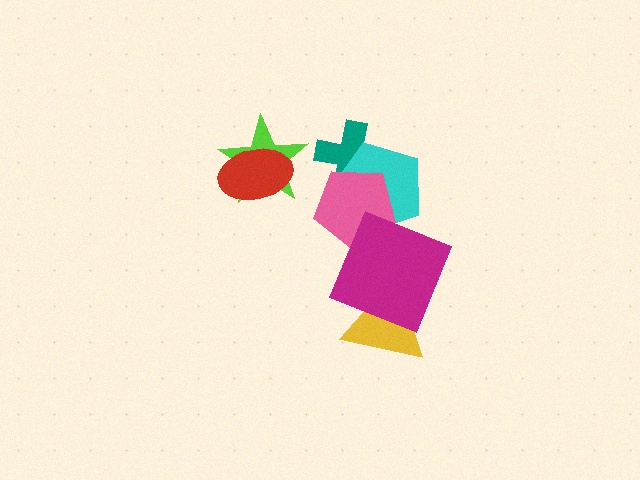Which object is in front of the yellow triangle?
The magenta square is in front of the yellow triangle.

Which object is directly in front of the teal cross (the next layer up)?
The cyan pentagon is directly in front of the teal cross.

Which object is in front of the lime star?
The red ellipse is in front of the lime star.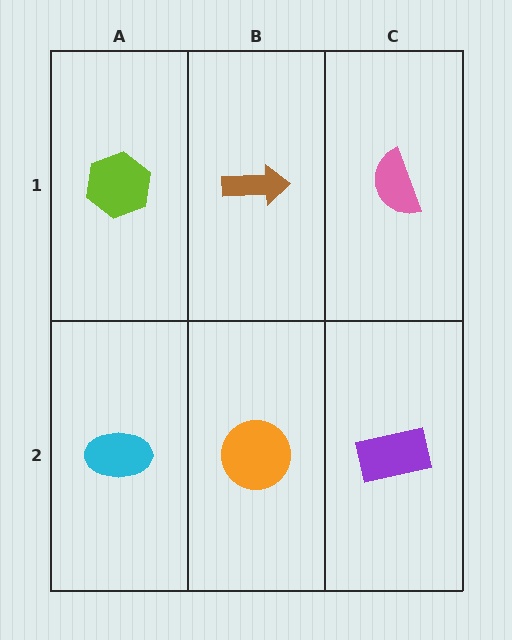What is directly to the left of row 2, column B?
A cyan ellipse.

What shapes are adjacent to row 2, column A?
A lime hexagon (row 1, column A), an orange circle (row 2, column B).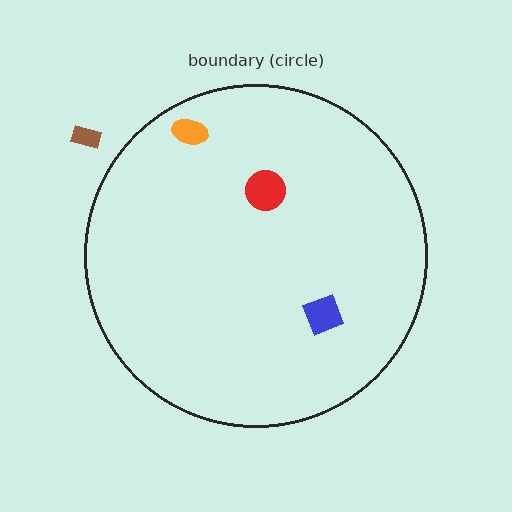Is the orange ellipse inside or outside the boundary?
Inside.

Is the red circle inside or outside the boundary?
Inside.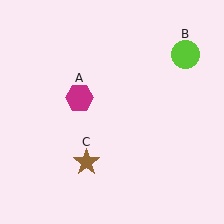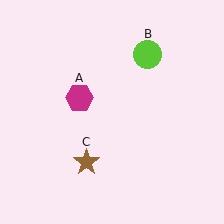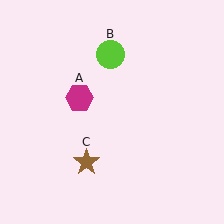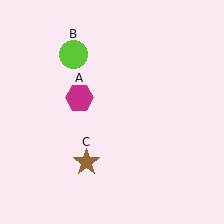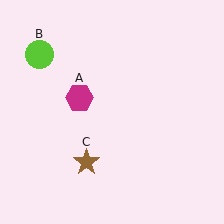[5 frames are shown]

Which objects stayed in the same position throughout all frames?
Magenta hexagon (object A) and brown star (object C) remained stationary.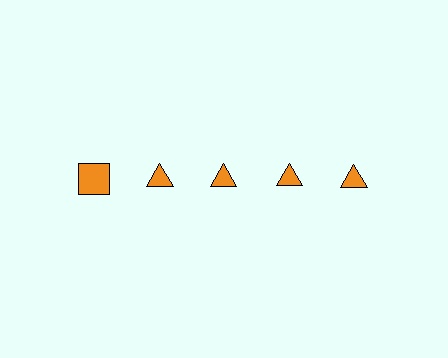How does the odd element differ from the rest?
It has a different shape: square instead of triangle.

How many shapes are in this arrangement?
There are 5 shapes arranged in a grid pattern.